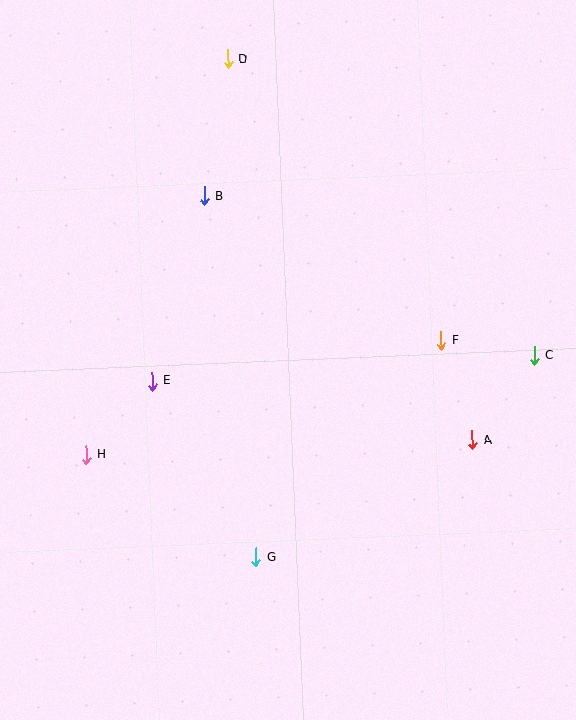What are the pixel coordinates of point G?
Point G is at (256, 557).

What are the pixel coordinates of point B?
Point B is at (204, 196).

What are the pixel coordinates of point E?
Point E is at (152, 381).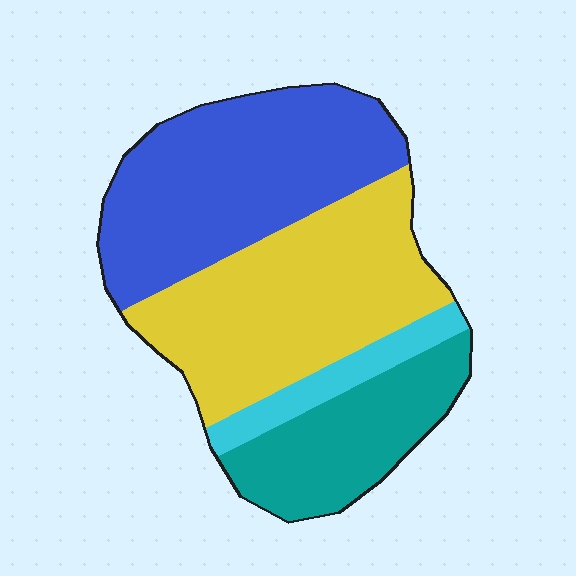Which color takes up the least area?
Cyan, at roughly 10%.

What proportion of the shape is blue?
Blue takes up about three eighths (3/8) of the shape.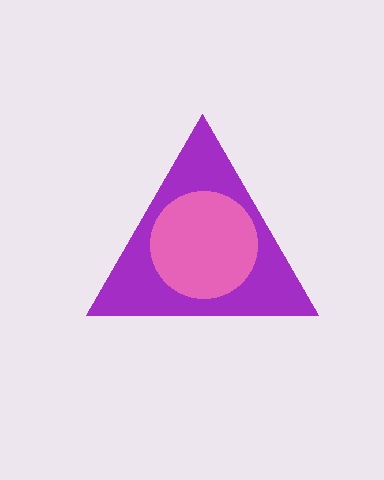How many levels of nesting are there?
2.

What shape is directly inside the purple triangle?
The pink circle.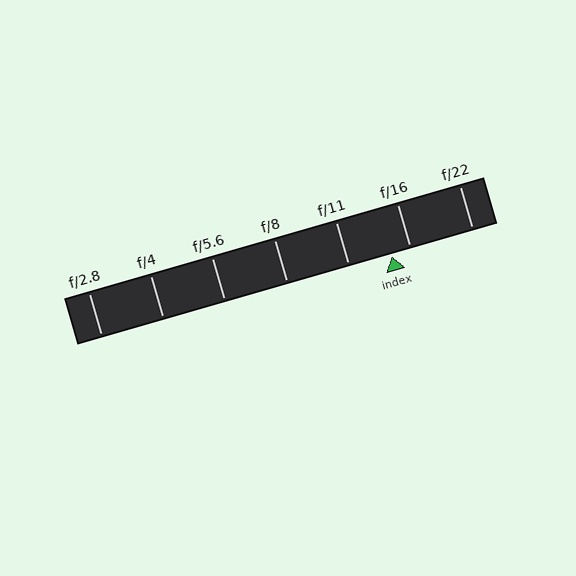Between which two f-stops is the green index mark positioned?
The index mark is between f/11 and f/16.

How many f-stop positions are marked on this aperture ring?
There are 7 f-stop positions marked.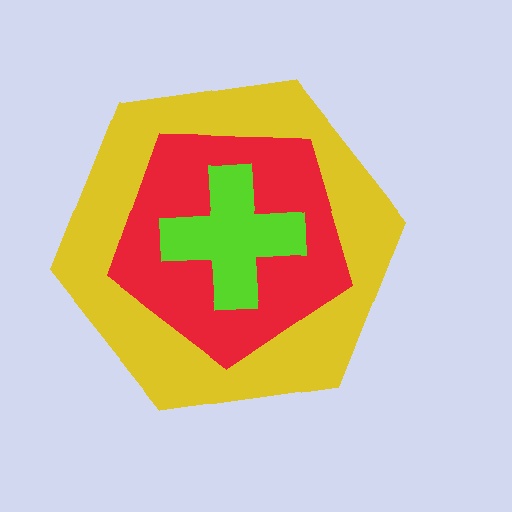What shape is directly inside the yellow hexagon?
The red pentagon.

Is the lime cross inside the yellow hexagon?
Yes.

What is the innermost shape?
The lime cross.